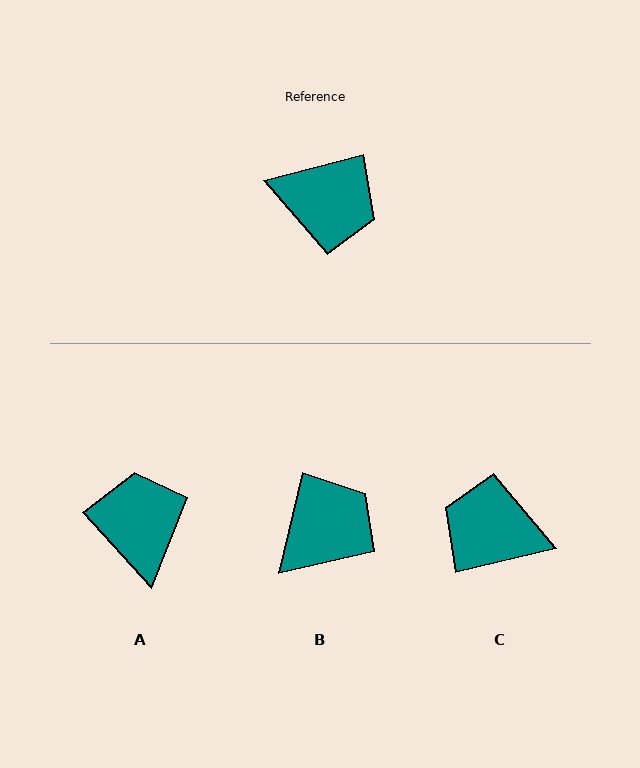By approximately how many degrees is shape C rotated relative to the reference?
Approximately 179 degrees counter-clockwise.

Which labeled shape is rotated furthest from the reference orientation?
C, about 179 degrees away.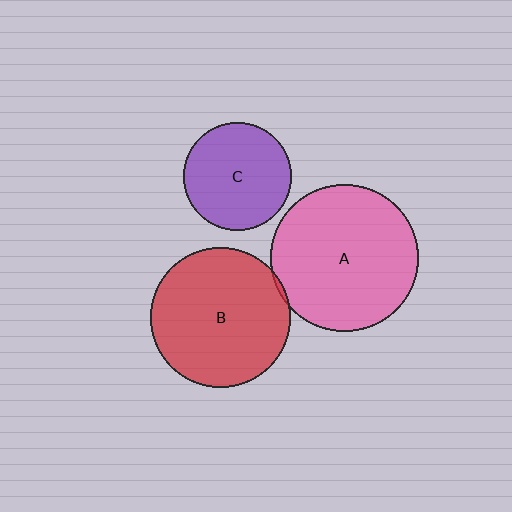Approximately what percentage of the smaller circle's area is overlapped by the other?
Approximately 5%.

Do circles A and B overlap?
Yes.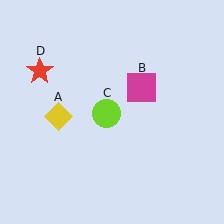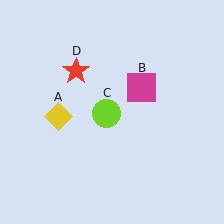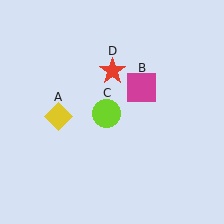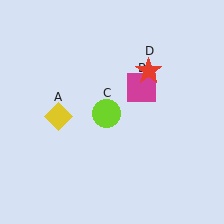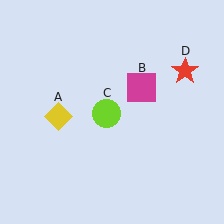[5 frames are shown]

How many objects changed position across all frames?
1 object changed position: red star (object D).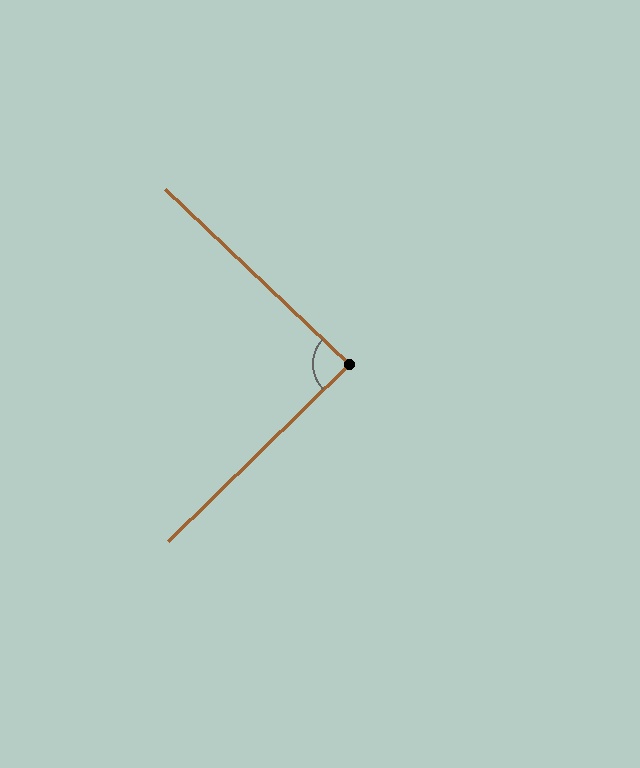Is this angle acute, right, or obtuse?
It is approximately a right angle.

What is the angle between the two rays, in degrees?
Approximately 88 degrees.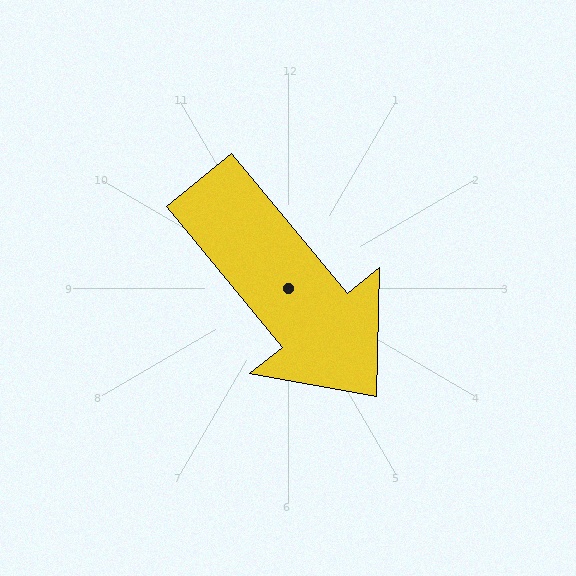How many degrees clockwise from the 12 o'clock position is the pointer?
Approximately 141 degrees.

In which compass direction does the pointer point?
Southeast.